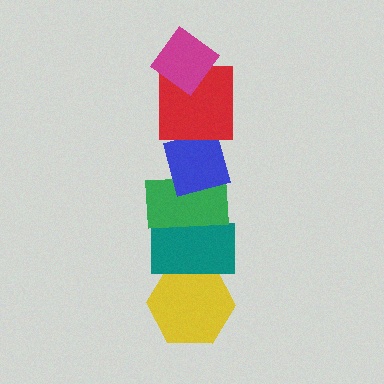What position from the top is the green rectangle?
The green rectangle is 4th from the top.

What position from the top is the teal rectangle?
The teal rectangle is 5th from the top.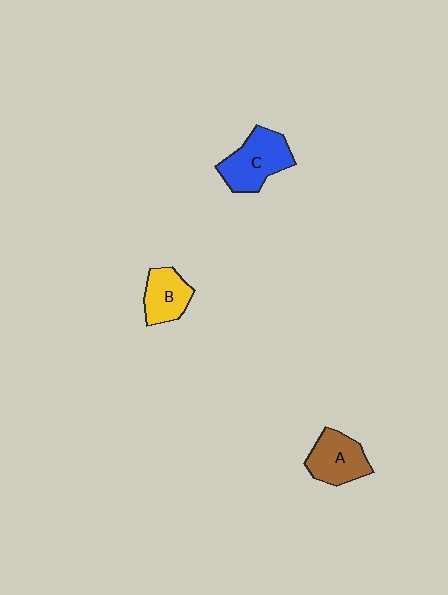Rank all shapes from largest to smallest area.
From largest to smallest: C (blue), A (brown), B (yellow).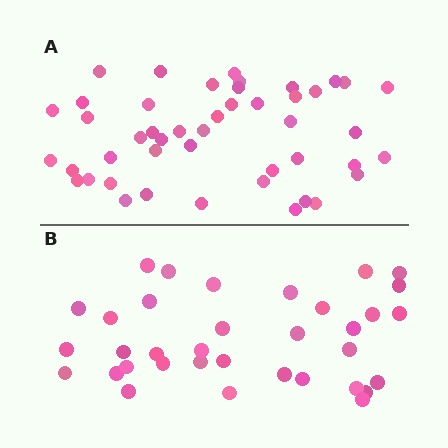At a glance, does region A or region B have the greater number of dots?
Region A (the top region) has more dots.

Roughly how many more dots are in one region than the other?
Region A has roughly 12 or so more dots than region B.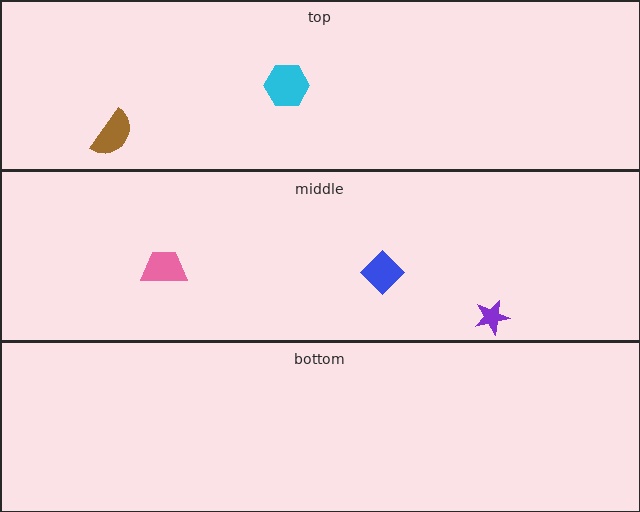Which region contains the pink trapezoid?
The middle region.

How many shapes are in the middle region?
3.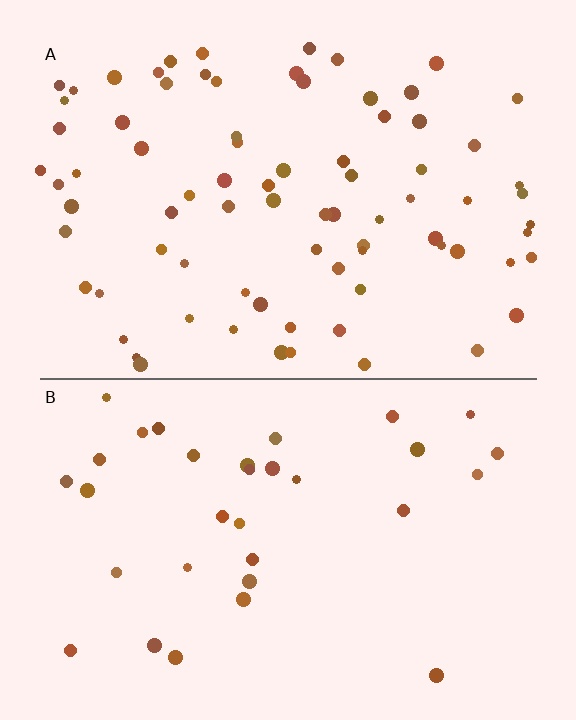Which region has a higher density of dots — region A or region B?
A (the top).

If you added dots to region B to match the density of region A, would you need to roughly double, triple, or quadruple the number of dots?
Approximately double.